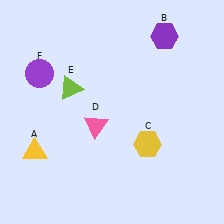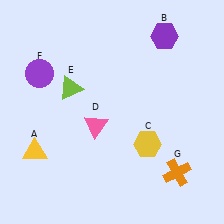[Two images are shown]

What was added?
An orange cross (G) was added in Image 2.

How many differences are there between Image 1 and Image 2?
There is 1 difference between the two images.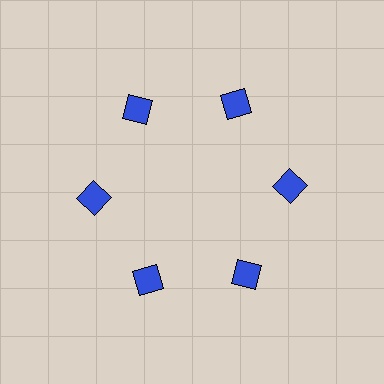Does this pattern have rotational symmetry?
Yes, this pattern has 6-fold rotational symmetry. It looks the same after rotating 60 degrees around the center.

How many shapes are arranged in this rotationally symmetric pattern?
There are 6 shapes, arranged in 6 groups of 1.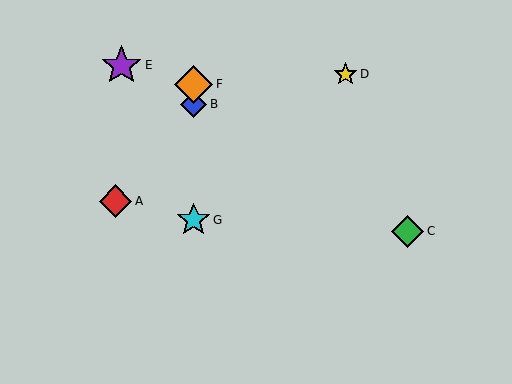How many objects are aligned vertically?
3 objects (B, F, G) are aligned vertically.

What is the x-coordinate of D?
Object D is at x≈345.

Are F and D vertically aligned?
No, F is at x≈194 and D is at x≈345.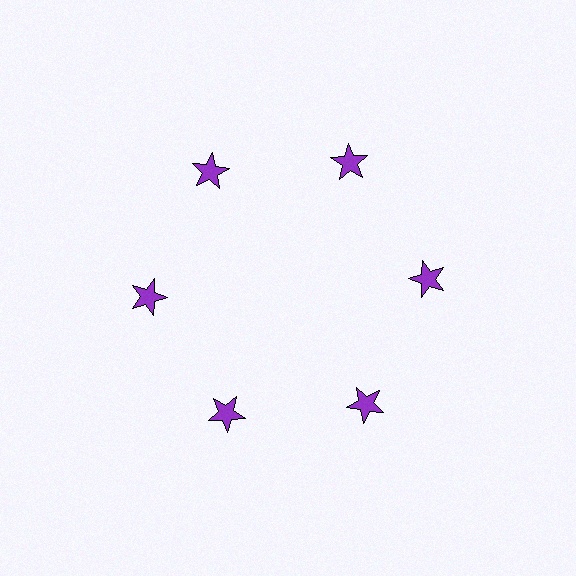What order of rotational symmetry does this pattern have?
This pattern has 6-fold rotational symmetry.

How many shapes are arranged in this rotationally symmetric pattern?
There are 6 shapes, arranged in 6 groups of 1.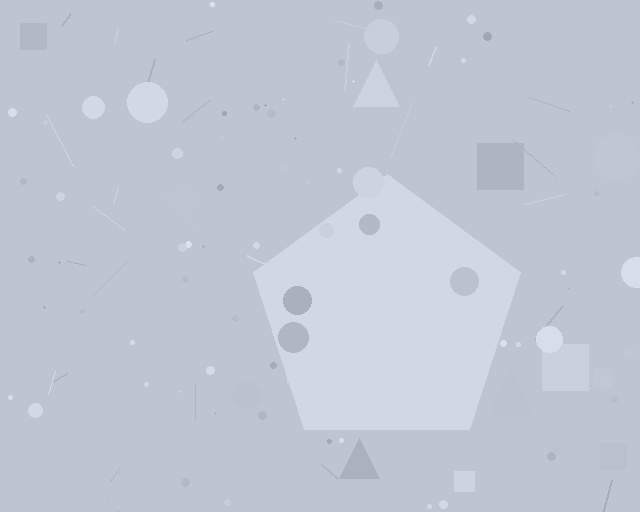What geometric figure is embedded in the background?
A pentagon is embedded in the background.